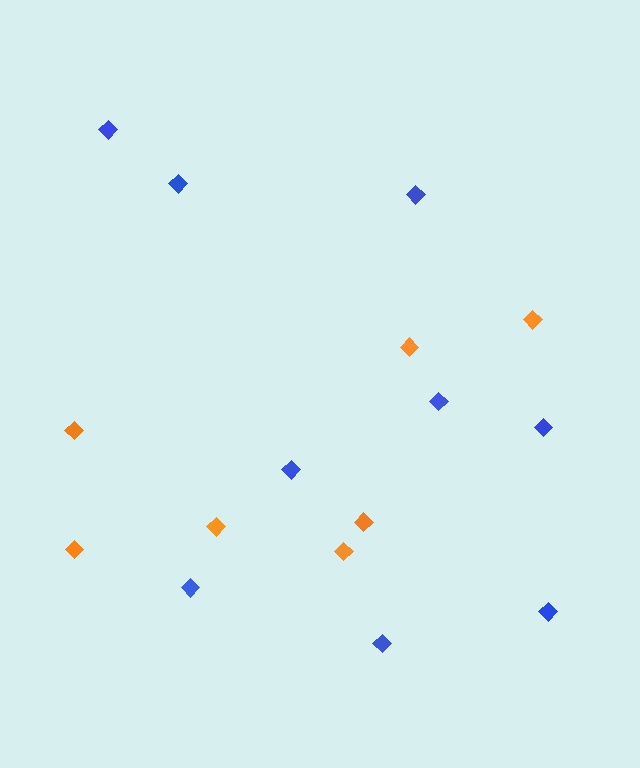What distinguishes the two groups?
There are 2 groups: one group of orange diamonds (7) and one group of blue diamonds (9).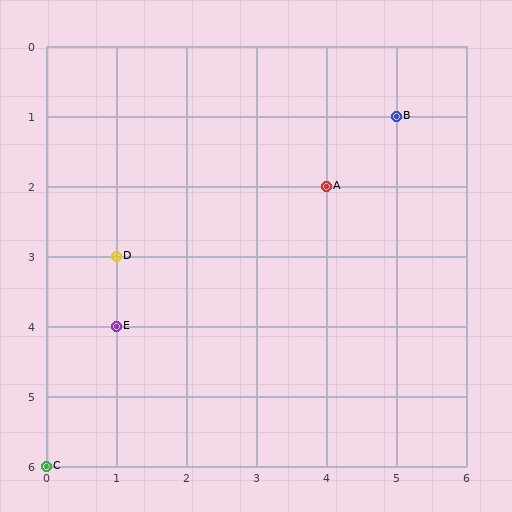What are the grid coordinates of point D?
Point D is at grid coordinates (1, 3).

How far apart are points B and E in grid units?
Points B and E are 4 columns and 3 rows apart (about 5.0 grid units diagonally).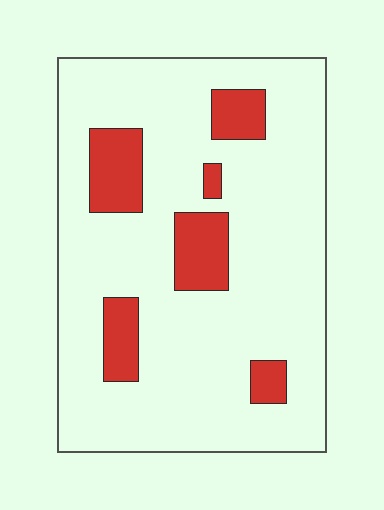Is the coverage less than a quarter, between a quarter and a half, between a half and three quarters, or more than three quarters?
Less than a quarter.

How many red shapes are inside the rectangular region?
6.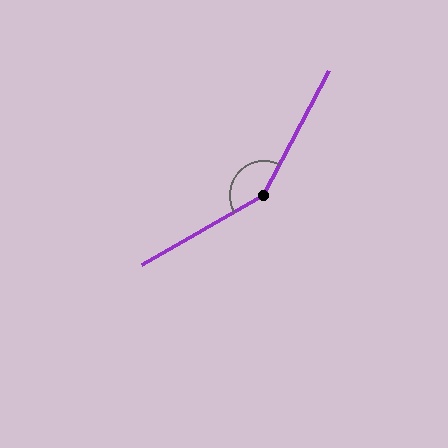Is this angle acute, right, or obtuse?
It is obtuse.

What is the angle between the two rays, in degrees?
Approximately 147 degrees.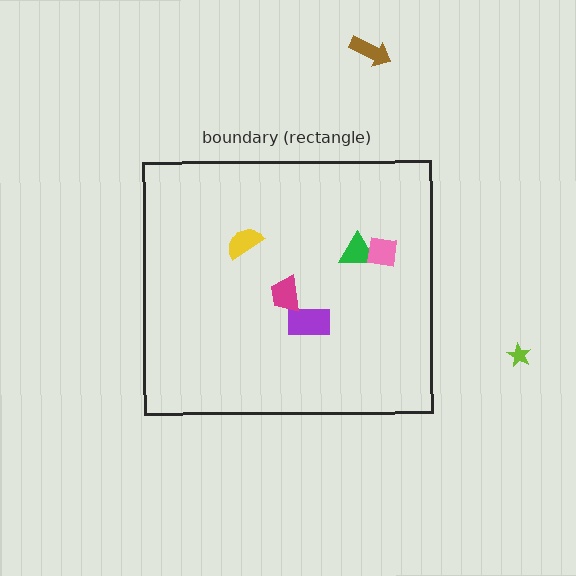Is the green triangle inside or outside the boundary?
Inside.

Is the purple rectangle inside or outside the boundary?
Inside.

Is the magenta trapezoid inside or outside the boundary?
Inside.